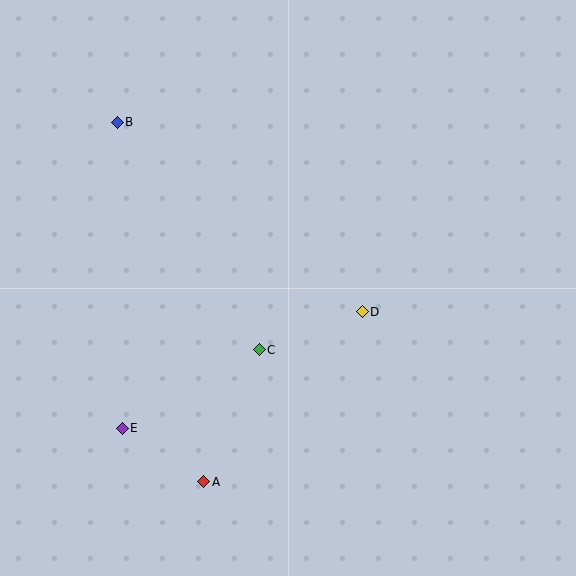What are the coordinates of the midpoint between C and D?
The midpoint between C and D is at (311, 331).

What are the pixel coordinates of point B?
Point B is at (117, 122).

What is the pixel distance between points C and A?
The distance between C and A is 143 pixels.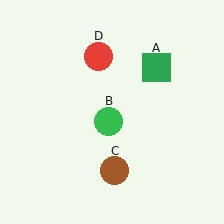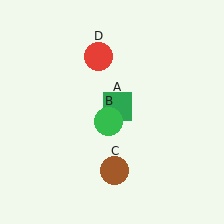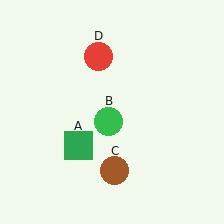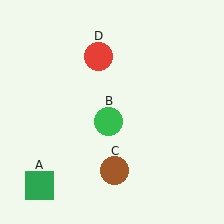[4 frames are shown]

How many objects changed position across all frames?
1 object changed position: green square (object A).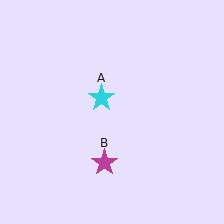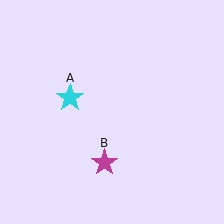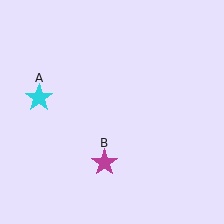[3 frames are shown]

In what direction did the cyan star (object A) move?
The cyan star (object A) moved left.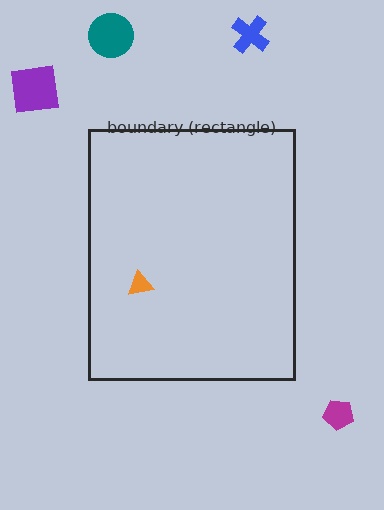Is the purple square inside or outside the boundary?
Outside.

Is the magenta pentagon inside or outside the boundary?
Outside.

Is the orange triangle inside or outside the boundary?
Inside.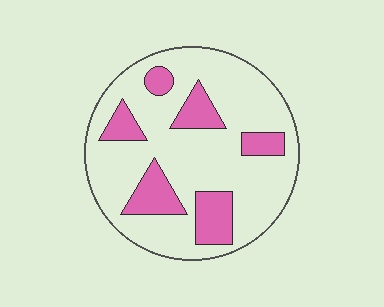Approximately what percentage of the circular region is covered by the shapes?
Approximately 25%.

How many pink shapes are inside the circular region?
6.